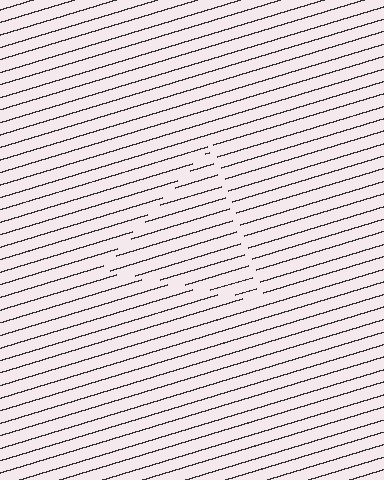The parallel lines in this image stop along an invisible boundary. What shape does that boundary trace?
An illusory triangle. The interior of the shape contains the same grating, shifted by half a period — the contour is defined by the phase discontinuity where line-ends from the inner and outer gratings abut.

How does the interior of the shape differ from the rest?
The interior of the shape contains the same grating, shifted by half a period — the contour is defined by the phase discontinuity where line-ends from the inner and outer gratings abut.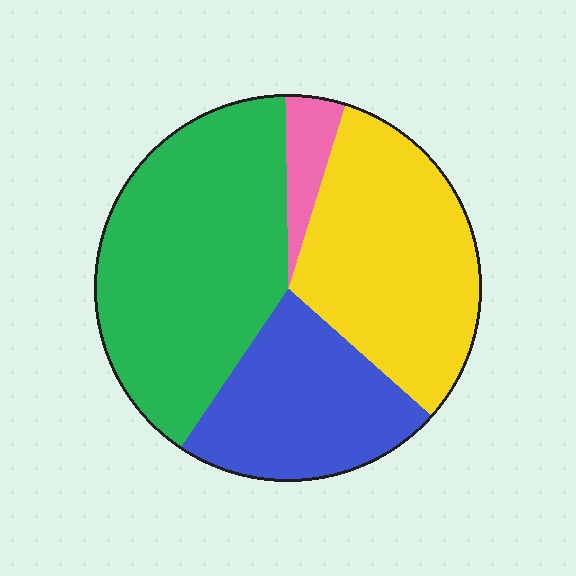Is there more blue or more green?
Green.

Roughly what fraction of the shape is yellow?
Yellow covers roughly 30% of the shape.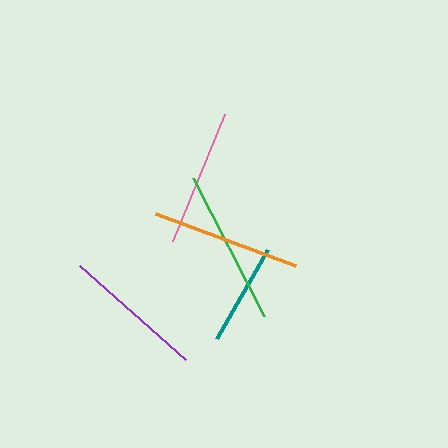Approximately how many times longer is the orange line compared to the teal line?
The orange line is approximately 1.5 times the length of the teal line.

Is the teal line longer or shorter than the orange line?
The orange line is longer than the teal line.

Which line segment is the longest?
The green line is the longest at approximately 155 pixels.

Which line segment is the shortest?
The teal line is the shortest at approximately 103 pixels.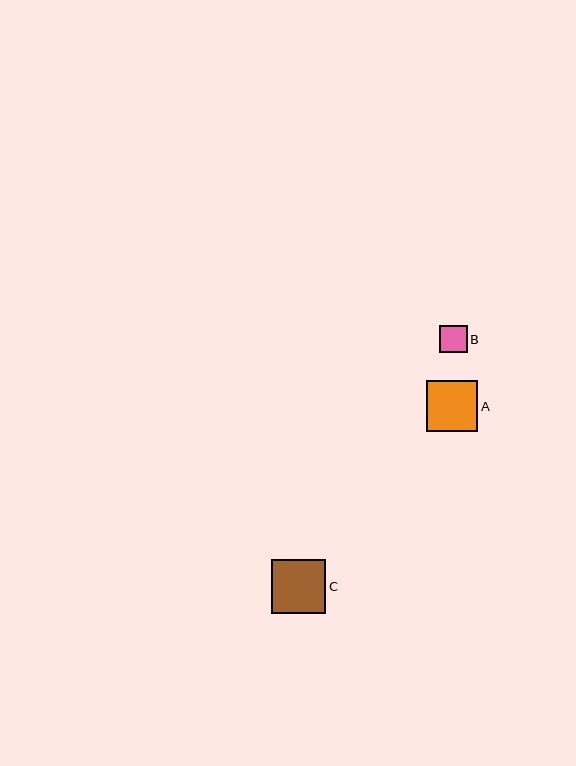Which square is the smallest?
Square B is the smallest with a size of approximately 28 pixels.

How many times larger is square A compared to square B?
Square A is approximately 1.9 times the size of square B.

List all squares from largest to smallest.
From largest to smallest: C, A, B.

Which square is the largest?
Square C is the largest with a size of approximately 54 pixels.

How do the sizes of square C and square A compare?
Square C and square A are approximately the same size.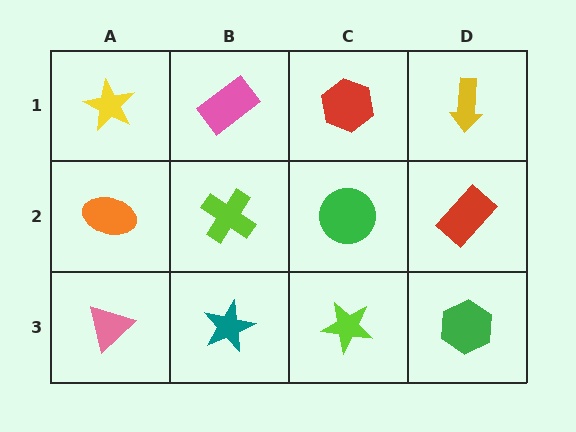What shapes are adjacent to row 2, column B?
A pink rectangle (row 1, column B), a teal star (row 3, column B), an orange ellipse (row 2, column A), a green circle (row 2, column C).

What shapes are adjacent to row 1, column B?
A lime cross (row 2, column B), a yellow star (row 1, column A), a red hexagon (row 1, column C).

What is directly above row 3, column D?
A red rectangle.